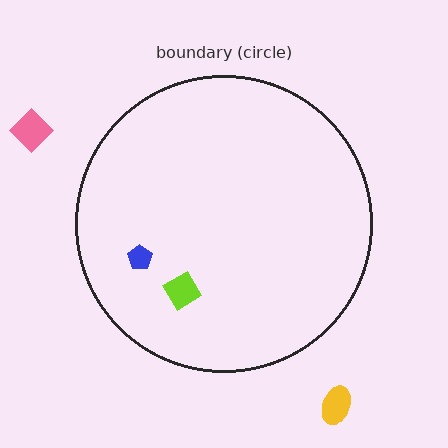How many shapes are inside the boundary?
2 inside, 2 outside.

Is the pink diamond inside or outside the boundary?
Outside.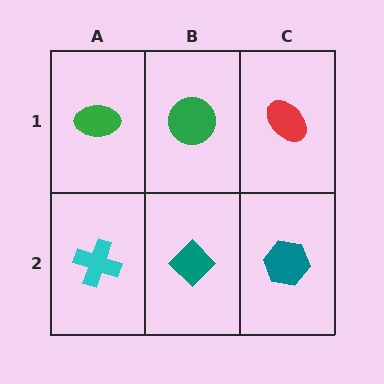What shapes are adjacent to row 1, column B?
A teal diamond (row 2, column B), a green ellipse (row 1, column A), a red ellipse (row 1, column C).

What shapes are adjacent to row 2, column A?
A green ellipse (row 1, column A), a teal diamond (row 2, column B).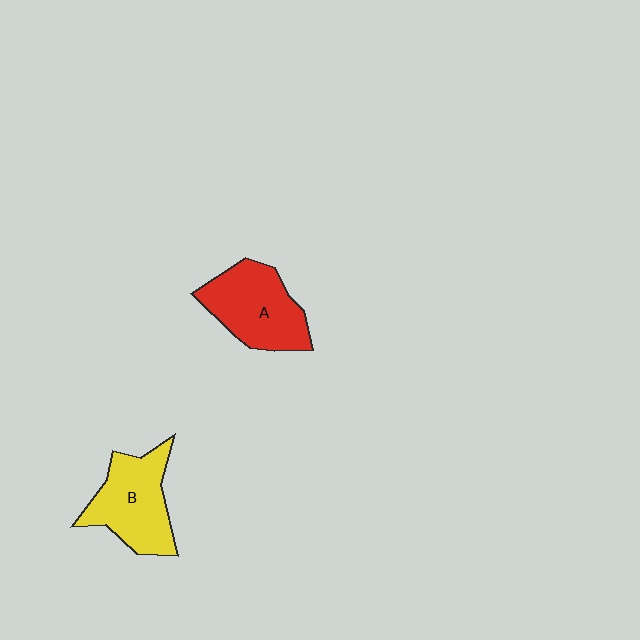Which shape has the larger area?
Shape A (red).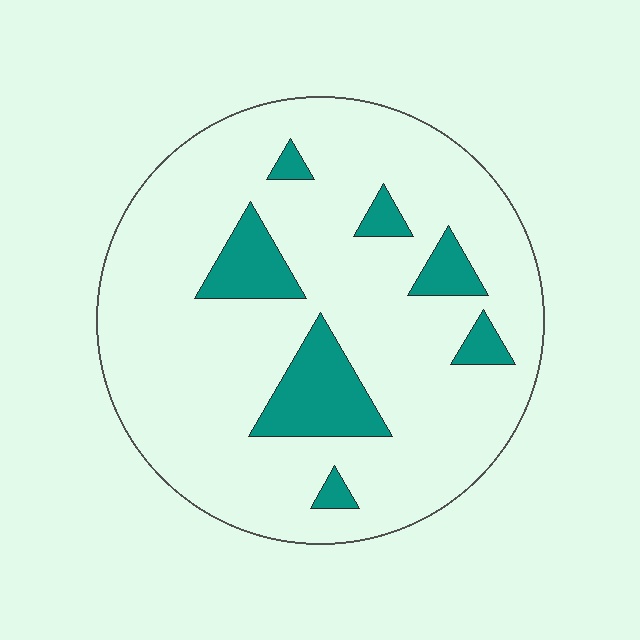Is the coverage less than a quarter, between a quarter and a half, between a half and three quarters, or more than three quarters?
Less than a quarter.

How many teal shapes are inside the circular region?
7.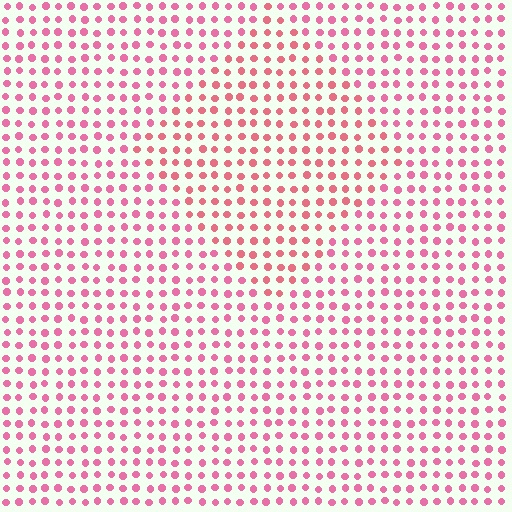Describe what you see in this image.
The image is filled with small pink elements in a uniform arrangement. A diamond-shaped region is visible where the elements are tinted to a slightly different hue, forming a subtle color boundary.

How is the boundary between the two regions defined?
The boundary is defined purely by a slight shift in hue (about 18 degrees). Spacing, size, and orientation are identical on both sides.